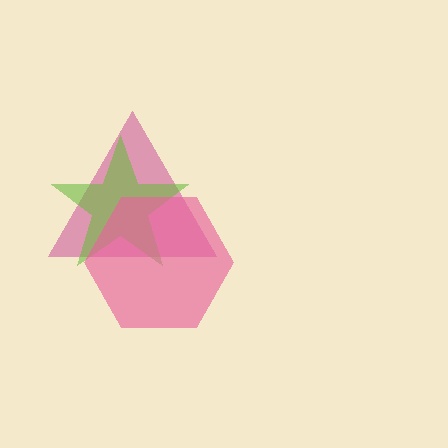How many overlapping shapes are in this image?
There are 3 overlapping shapes in the image.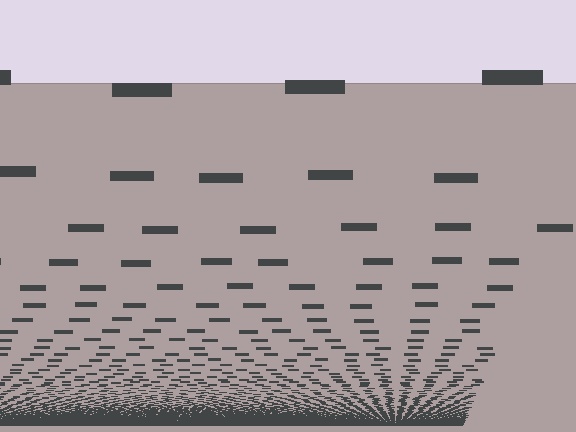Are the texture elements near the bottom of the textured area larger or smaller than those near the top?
Smaller. The gradient is inverted — elements near the bottom are smaller and denser.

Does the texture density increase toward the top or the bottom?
Density increases toward the bottom.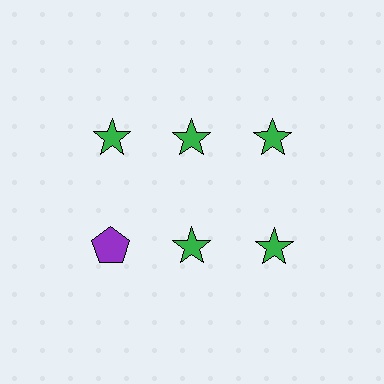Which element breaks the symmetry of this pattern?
The purple pentagon in the second row, leftmost column breaks the symmetry. All other shapes are green stars.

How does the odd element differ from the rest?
It differs in both color (purple instead of green) and shape (pentagon instead of star).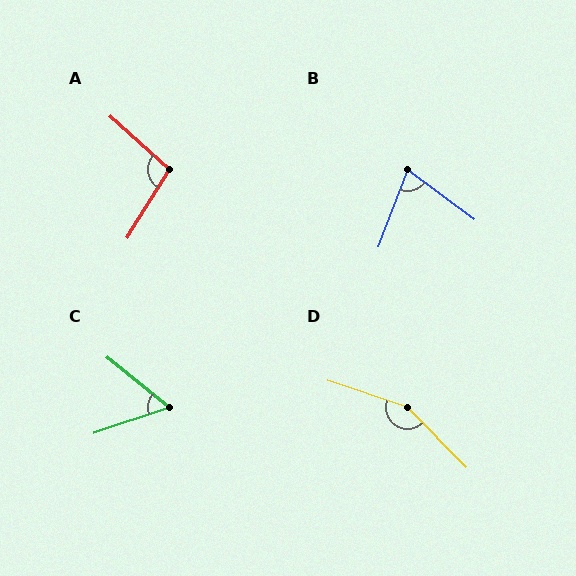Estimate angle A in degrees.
Approximately 100 degrees.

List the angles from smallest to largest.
C (57°), B (75°), A (100°), D (153°).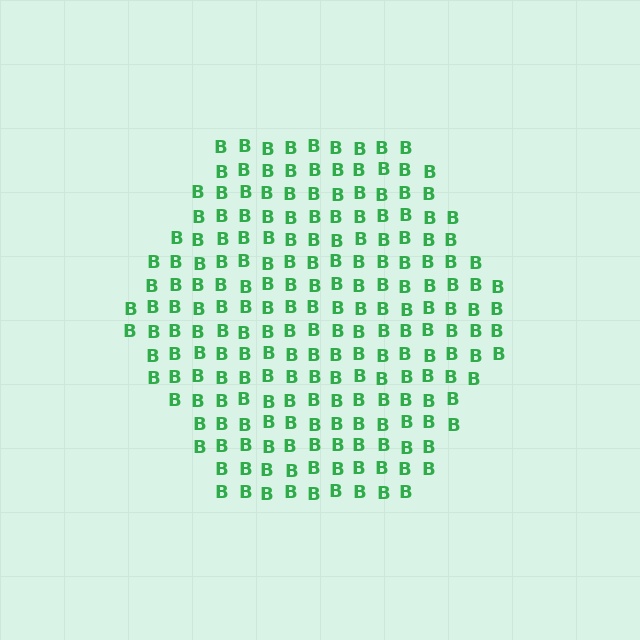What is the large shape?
The large shape is a hexagon.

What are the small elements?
The small elements are letter B's.